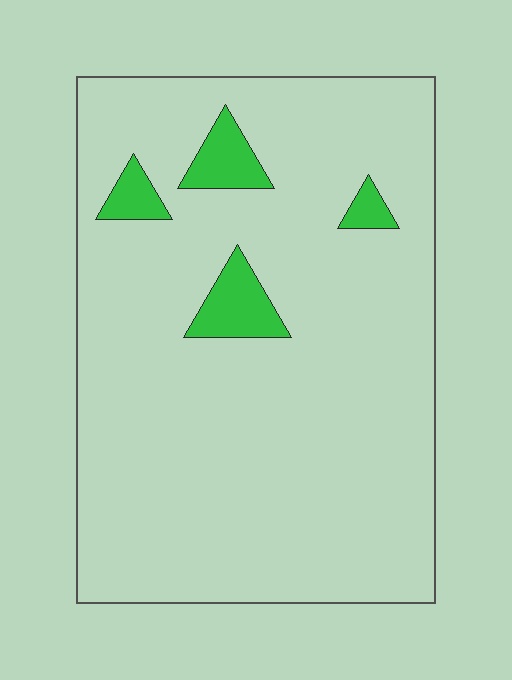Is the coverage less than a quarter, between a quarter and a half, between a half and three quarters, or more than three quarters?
Less than a quarter.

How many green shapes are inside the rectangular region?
4.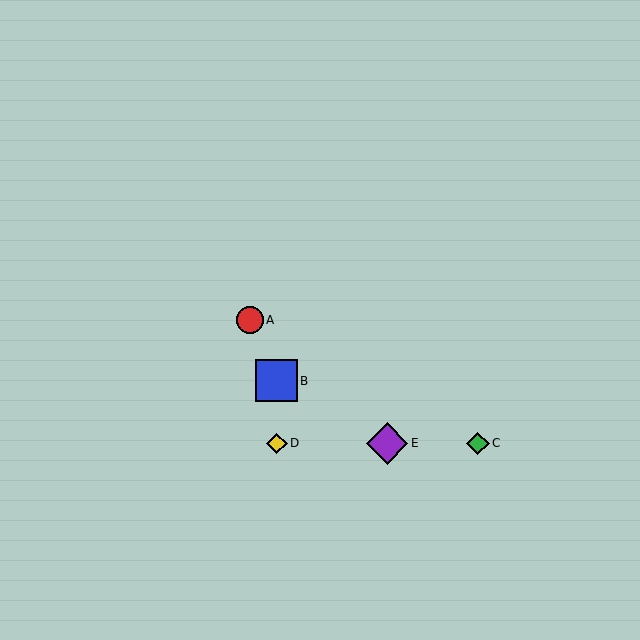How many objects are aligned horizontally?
3 objects (C, D, E) are aligned horizontally.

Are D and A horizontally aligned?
No, D is at y≈443 and A is at y≈320.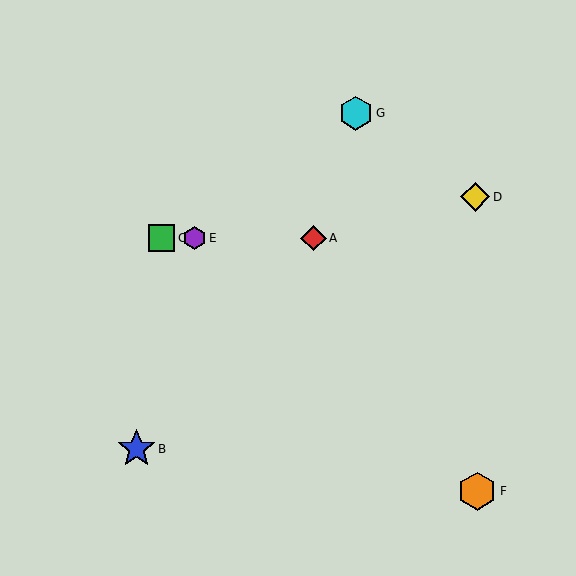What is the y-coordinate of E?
Object E is at y≈238.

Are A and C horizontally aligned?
Yes, both are at y≈238.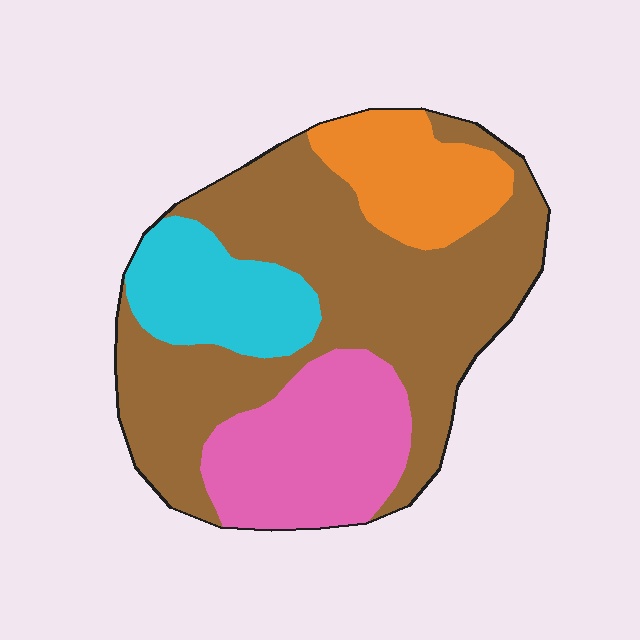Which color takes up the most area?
Brown, at roughly 50%.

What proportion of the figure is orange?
Orange takes up less than a sixth of the figure.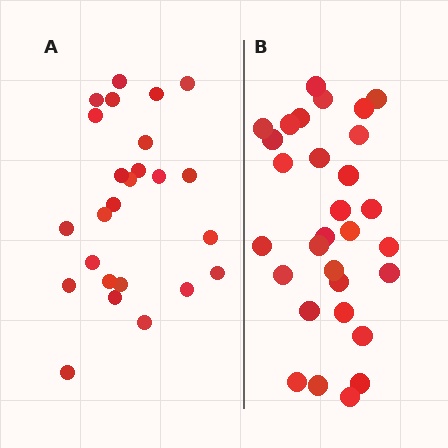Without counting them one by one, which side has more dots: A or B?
Region B (the right region) has more dots.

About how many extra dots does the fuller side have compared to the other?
Region B has about 5 more dots than region A.